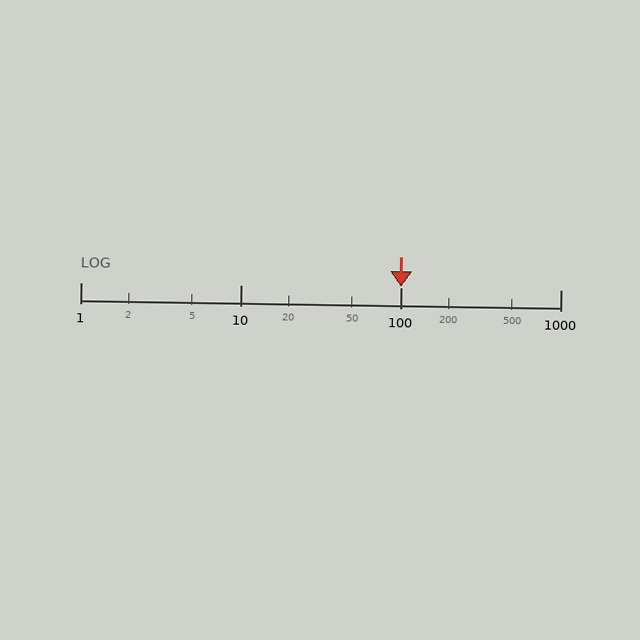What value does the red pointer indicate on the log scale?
The pointer indicates approximately 100.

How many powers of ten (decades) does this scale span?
The scale spans 3 decades, from 1 to 1000.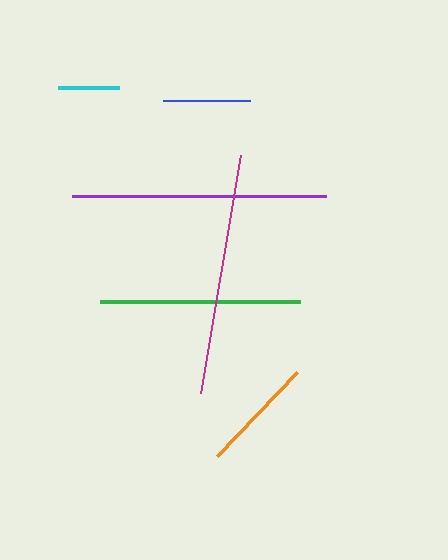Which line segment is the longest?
The purple line is the longest at approximately 255 pixels.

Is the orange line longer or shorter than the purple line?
The purple line is longer than the orange line.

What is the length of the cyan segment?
The cyan segment is approximately 61 pixels long.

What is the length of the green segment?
The green segment is approximately 200 pixels long.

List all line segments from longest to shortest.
From longest to shortest: purple, magenta, green, orange, blue, cyan.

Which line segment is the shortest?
The cyan line is the shortest at approximately 61 pixels.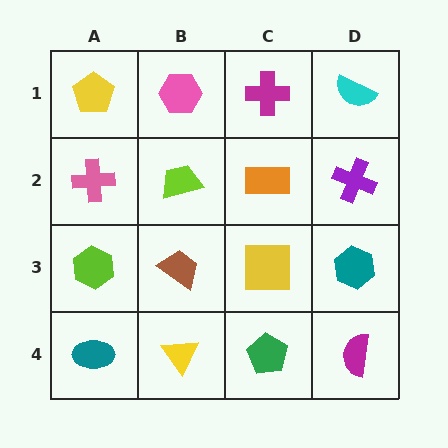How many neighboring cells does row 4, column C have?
3.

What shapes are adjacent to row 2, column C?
A magenta cross (row 1, column C), a yellow square (row 3, column C), a lime trapezoid (row 2, column B), a purple cross (row 2, column D).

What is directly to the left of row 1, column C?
A pink hexagon.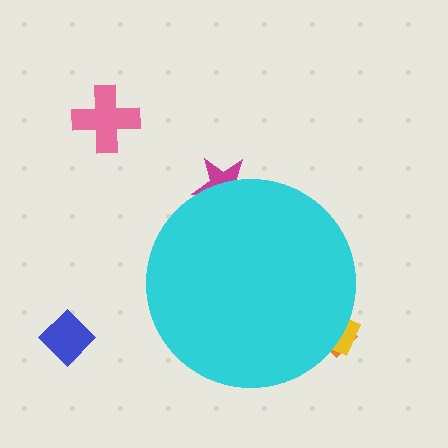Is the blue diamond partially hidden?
No, the blue diamond is fully visible.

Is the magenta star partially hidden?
Yes, the magenta star is partially hidden behind the cyan circle.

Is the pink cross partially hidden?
No, the pink cross is fully visible.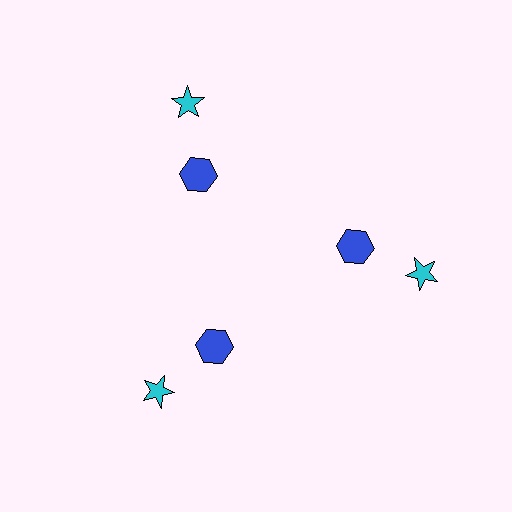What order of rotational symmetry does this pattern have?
This pattern has 3-fold rotational symmetry.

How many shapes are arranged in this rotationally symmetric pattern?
There are 6 shapes, arranged in 3 groups of 2.